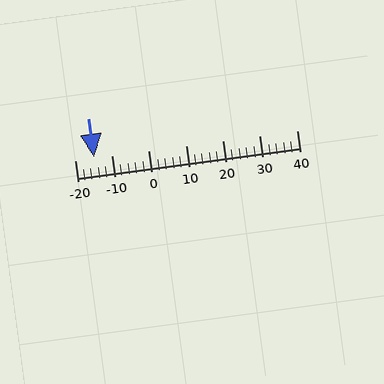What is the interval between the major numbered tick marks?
The major tick marks are spaced 10 units apart.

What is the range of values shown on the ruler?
The ruler shows values from -20 to 40.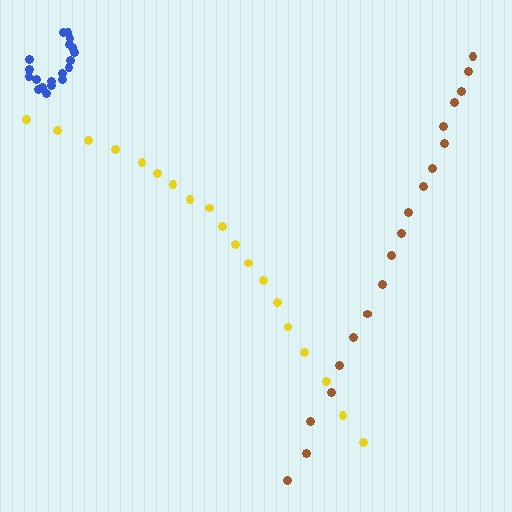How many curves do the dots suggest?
There are 3 distinct paths.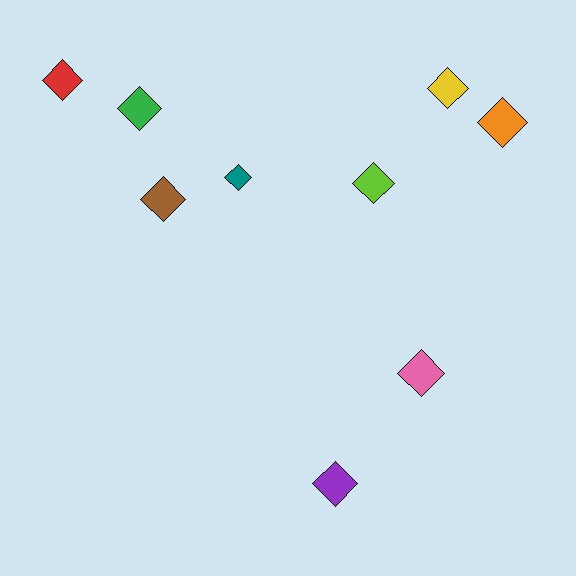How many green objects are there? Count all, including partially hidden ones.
There is 1 green object.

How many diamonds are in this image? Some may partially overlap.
There are 9 diamonds.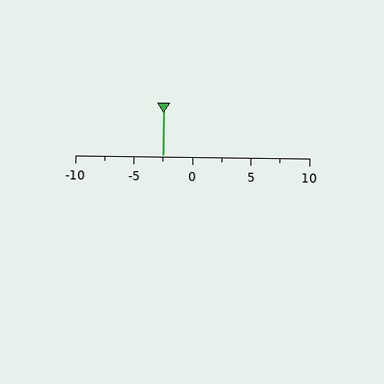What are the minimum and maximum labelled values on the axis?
The axis runs from -10 to 10.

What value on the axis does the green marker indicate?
The marker indicates approximately -2.5.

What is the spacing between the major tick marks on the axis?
The major ticks are spaced 5 apart.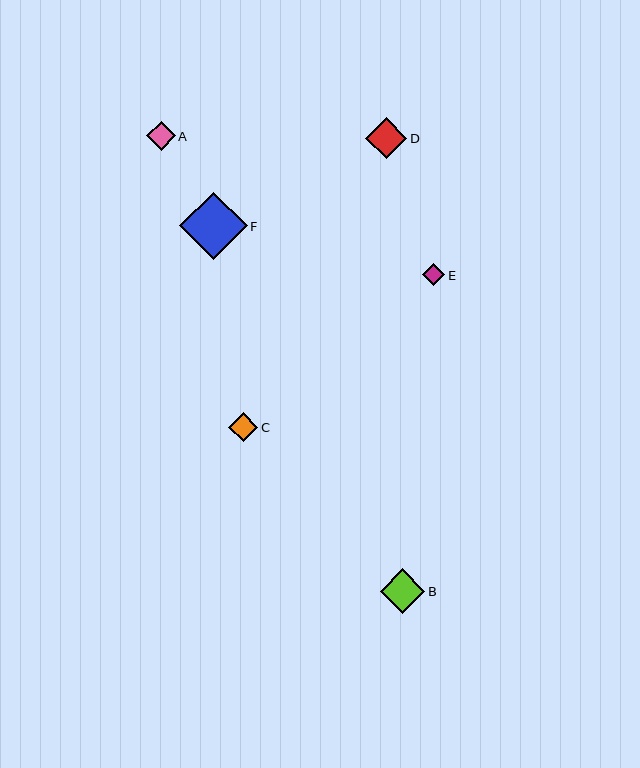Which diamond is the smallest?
Diamond E is the smallest with a size of approximately 22 pixels.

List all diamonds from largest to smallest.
From largest to smallest: F, B, D, C, A, E.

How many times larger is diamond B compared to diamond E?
Diamond B is approximately 2.0 times the size of diamond E.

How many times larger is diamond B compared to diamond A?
Diamond B is approximately 1.6 times the size of diamond A.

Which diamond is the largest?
Diamond F is the largest with a size of approximately 67 pixels.